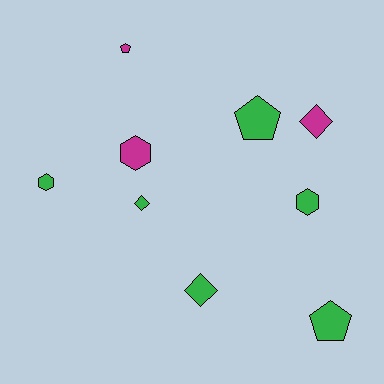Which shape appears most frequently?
Pentagon, with 3 objects.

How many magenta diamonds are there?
There is 1 magenta diamond.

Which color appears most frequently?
Green, with 6 objects.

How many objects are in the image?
There are 9 objects.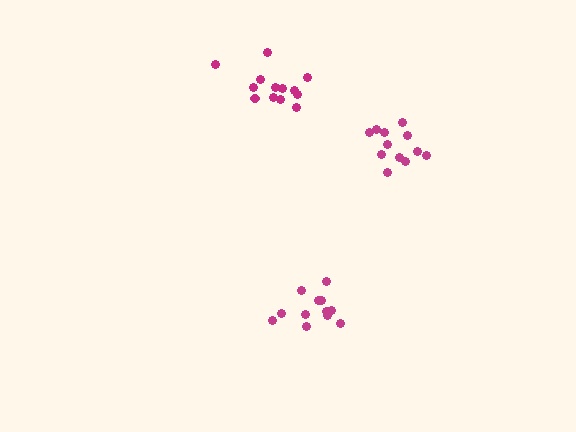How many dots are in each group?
Group 1: 12 dots, Group 2: 12 dots, Group 3: 13 dots (37 total).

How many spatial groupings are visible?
There are 3 spatial groupings.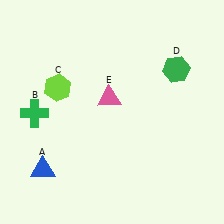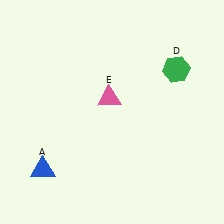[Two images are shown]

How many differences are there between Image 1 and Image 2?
There are 2 differences between the two images.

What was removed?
The green cross (B), the lime hexagon (C) were removed in Image 2.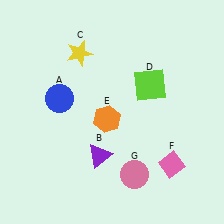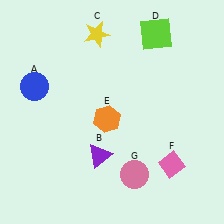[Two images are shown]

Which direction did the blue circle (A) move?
The blue circle (A) moved left.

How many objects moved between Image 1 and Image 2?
3 objects moved between the two images.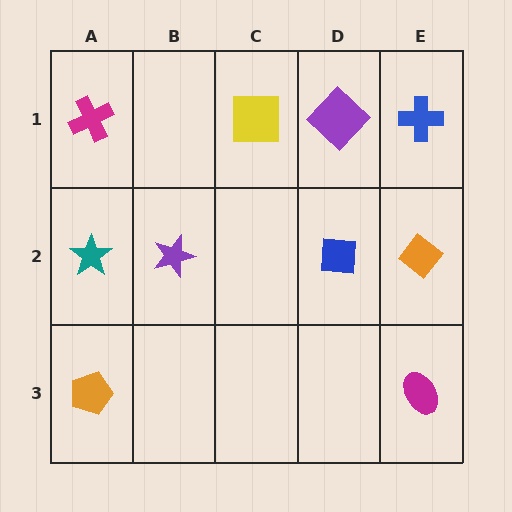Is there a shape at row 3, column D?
No, that cell is empty.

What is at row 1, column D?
A purple diamond.